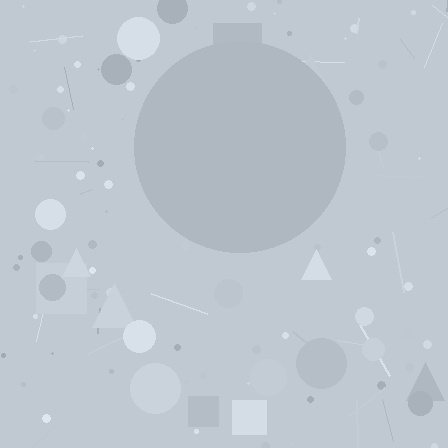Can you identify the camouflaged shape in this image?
The camouflaged shape is a circle.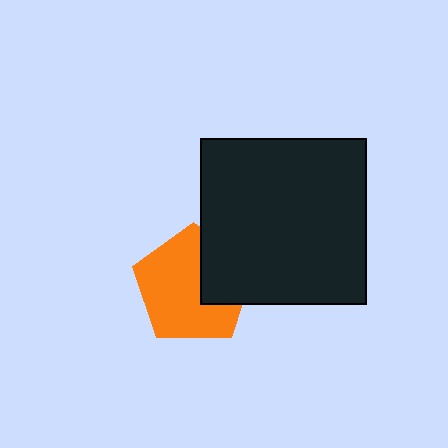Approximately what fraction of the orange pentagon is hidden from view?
Roughly 31% of the orange pentagon is hidden behind the black square.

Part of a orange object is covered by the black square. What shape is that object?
It is a pentagon.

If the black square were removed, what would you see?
You would see the complete orange pentagon.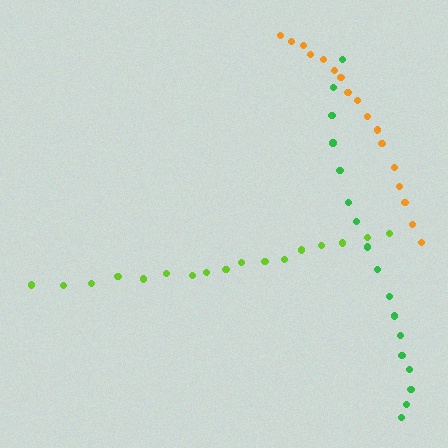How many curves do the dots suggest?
There are 3 distinct paths.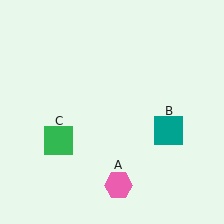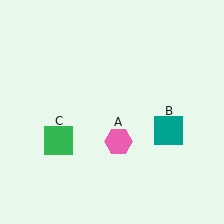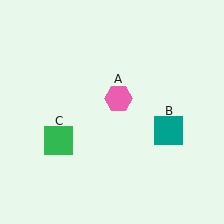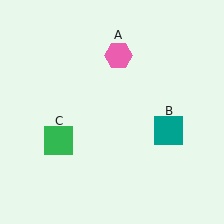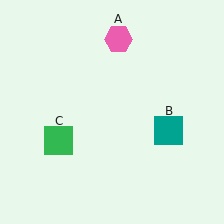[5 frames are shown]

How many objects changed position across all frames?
1 object changed position: pink hexagon (object A).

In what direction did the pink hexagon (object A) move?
The pink hexagon (object A) moved up.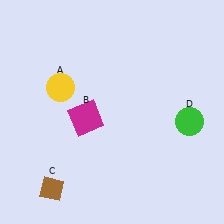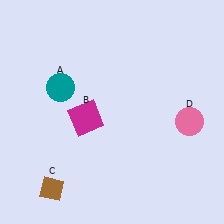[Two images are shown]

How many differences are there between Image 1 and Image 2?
There are 2 differences between the two images.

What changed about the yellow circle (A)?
In Image 1, A is yellow. In Image 2, it changed to teal.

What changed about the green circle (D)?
In Image 1, D is green. In Image 2, it changed to pink.